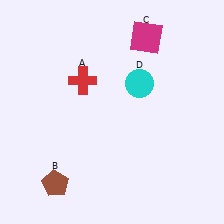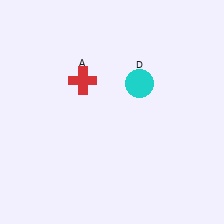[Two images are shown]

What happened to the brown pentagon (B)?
The brown pentagon (B) was removed in Image 2. It was in the bottom-left area of Image 1.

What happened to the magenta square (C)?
The magenta square (C) was removed in Image 2. It was in the top-right area of Image 1.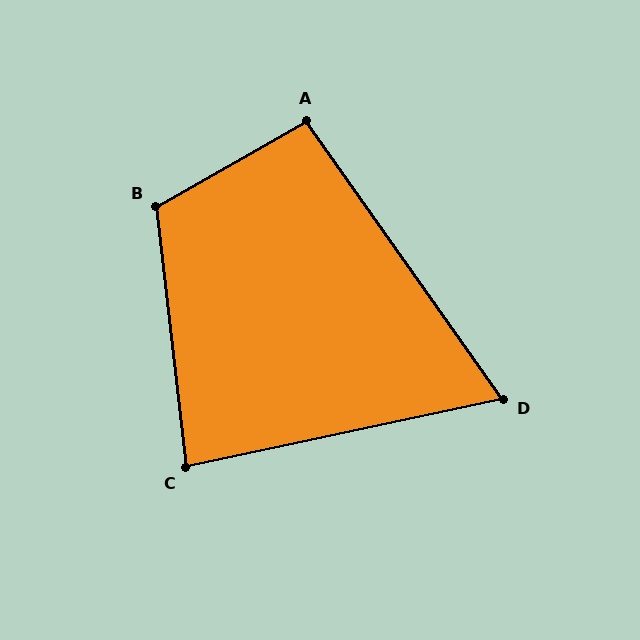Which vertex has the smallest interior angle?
D, at approximately 67 degrees.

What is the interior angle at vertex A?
Approximately 95 degrees (obtuse).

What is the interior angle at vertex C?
Approximately 85 degrees (acute).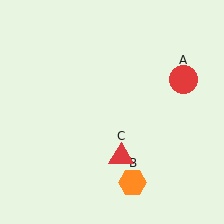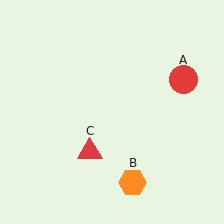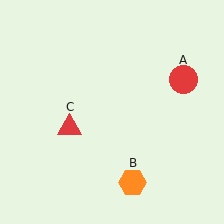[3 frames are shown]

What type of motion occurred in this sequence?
The red triangle (object C) rotated clockwise around the center of the scene.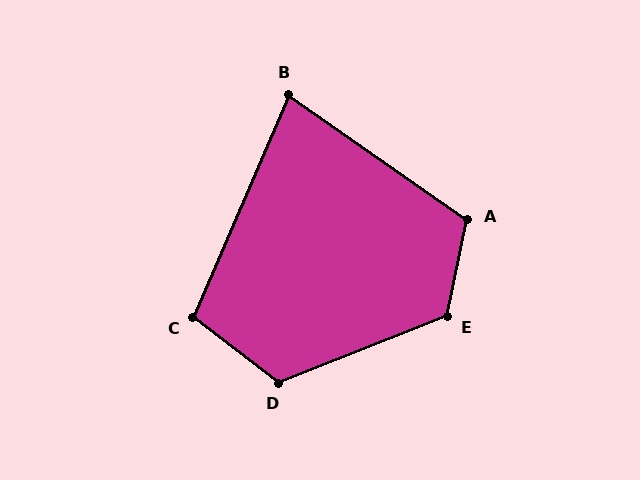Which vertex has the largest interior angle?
E, at approximately 123 degrees.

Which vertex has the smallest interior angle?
B, at approximately 78 degrees.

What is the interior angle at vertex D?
Approximately 121 degrees (obtuse).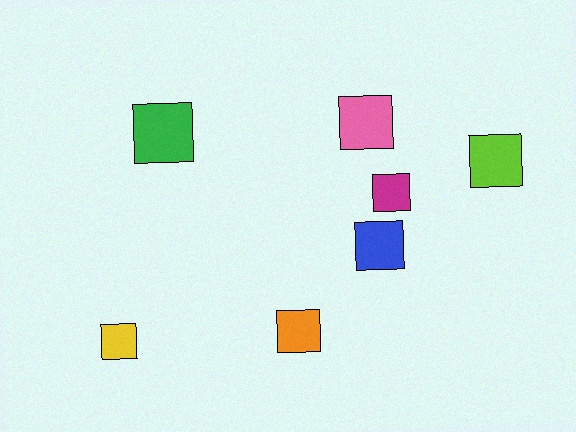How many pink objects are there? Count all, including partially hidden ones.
There is 1 pink object.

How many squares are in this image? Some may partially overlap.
There are 7 squares.